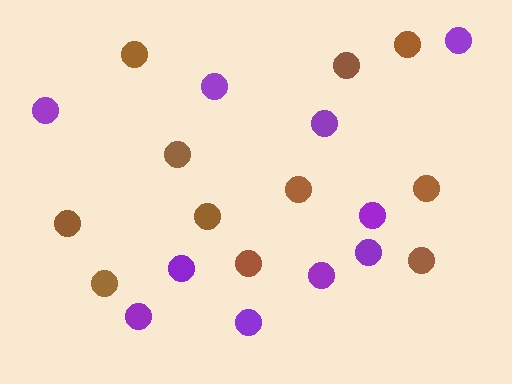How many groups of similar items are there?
There are 2 groups: one group of brown circles (11) and one group of purple circles (10).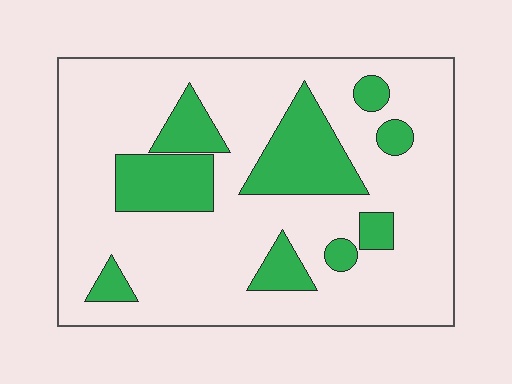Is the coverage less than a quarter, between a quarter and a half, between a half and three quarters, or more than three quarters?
Less than a quarter.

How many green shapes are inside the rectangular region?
9.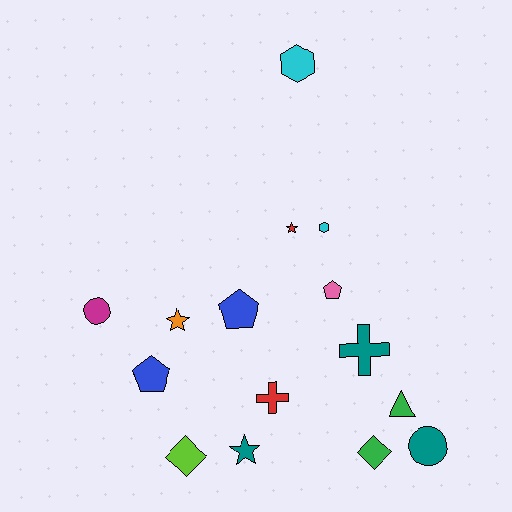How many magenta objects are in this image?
There is 1 magenta object.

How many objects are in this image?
There are 15 objects.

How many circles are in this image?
There are 2 circles.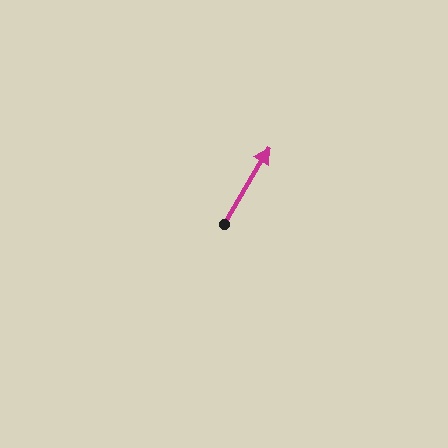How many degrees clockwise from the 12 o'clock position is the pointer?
Approximately 31 degrees.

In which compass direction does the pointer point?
Northeast.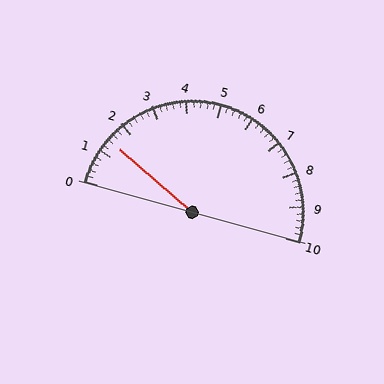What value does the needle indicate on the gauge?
The needle indicates approximately 1.4.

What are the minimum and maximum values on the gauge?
The gauge ranges from 0 to 10.